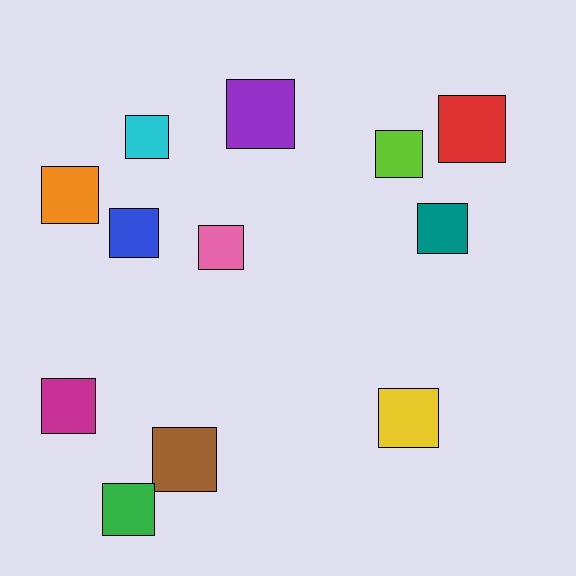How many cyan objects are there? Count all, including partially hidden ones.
There is 1 cyan object.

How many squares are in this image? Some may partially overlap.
There are 12 squares.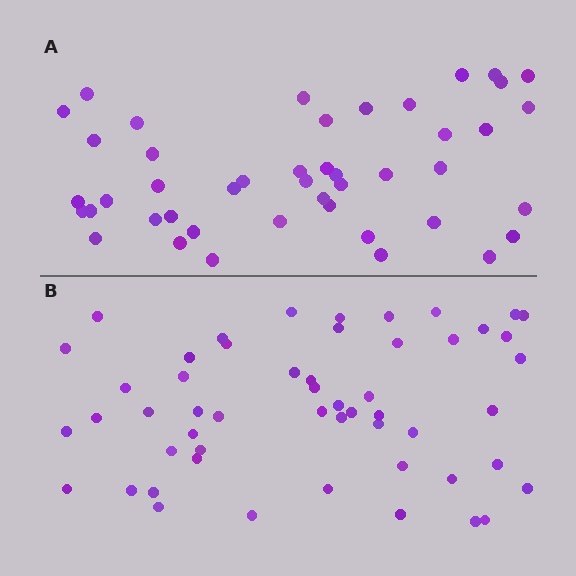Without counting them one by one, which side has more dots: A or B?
Region B (the bottom region) has more dots.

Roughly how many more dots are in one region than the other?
Region B has roughly 8 or so more dots than region A.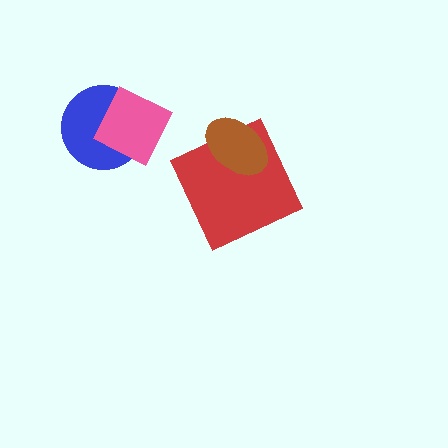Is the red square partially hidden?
Yes, it is partially covered by another shape.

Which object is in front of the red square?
The brown ellipse is in front of the red square.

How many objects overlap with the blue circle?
1 object overlaps with the blue circle.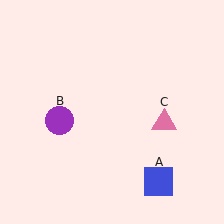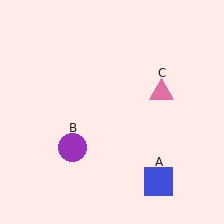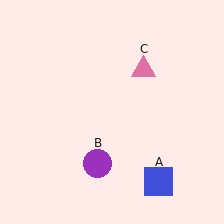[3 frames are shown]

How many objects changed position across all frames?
2 objects changed position: purple circle (object B), pink triangle (object C).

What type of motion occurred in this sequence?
The purple circle (object B), pink triangle (object C) rotated counterclockwise around the center of the scene.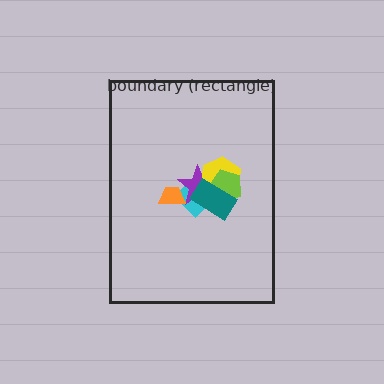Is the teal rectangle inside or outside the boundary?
Inside.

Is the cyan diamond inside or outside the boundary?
Inside.